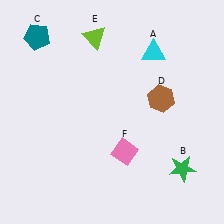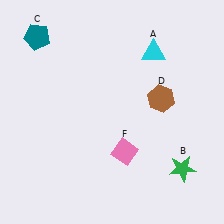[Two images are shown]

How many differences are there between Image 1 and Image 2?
There is 1 difference between the two images.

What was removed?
The lime triangle (E) was removed in Image 2.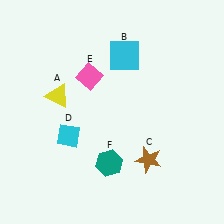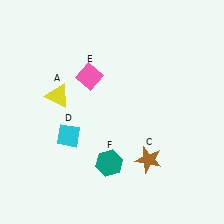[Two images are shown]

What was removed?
The cyan square (B) was removed in Image 2.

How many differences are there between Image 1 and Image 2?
There is 1 difference between the two images.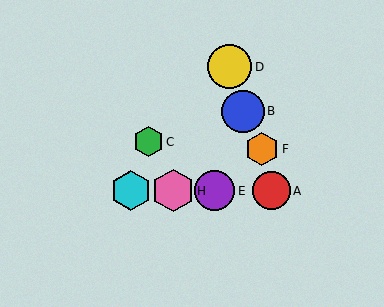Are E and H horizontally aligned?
Yes, both are at y≈191.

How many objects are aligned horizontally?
4 objects (A, E, G, H) are aligned horizontally.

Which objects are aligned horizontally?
Objects A, E, G, H are aligned horizontally.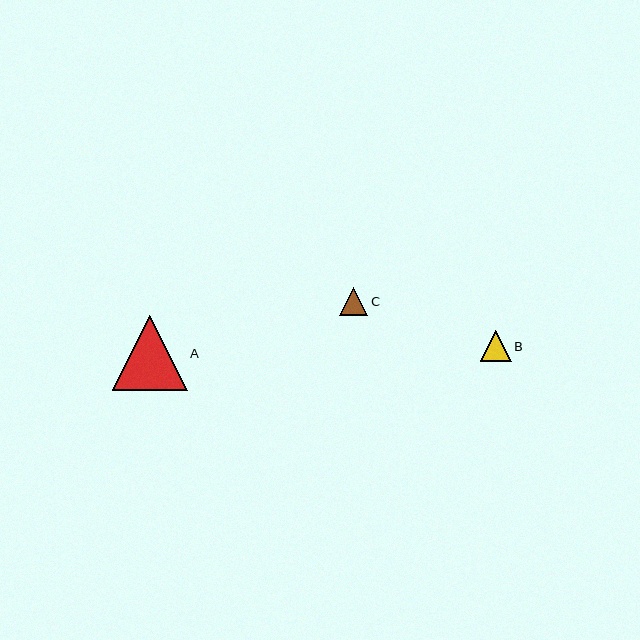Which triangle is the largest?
Triangle A is the largest with a size of approximately 75 pixels.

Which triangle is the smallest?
Triangle C is the smallest with a size of approximately 28 pixels.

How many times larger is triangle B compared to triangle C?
Triangle B is approximately 1.1 times the size of triangle C.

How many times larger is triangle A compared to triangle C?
Triangle A is approximately 2.7 times the size of triangle C.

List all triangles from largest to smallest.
From largest to smallest: A, B, C.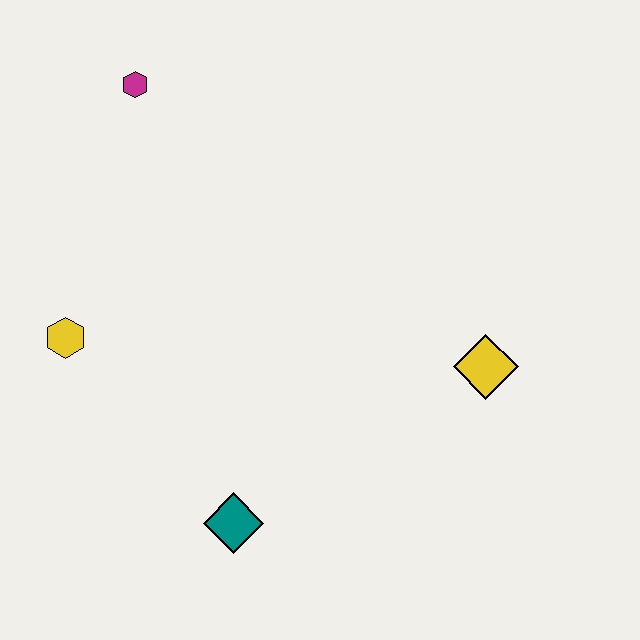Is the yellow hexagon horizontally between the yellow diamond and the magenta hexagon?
No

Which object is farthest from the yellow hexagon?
The yellow diamond is farthest from the yellow hexagon.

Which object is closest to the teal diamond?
The yellow hexagon is closest to the teal diamond.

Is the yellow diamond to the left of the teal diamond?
No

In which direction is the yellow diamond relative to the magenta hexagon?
The yellow diamond is to the right of the magenta hexagon.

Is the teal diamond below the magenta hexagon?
Yes